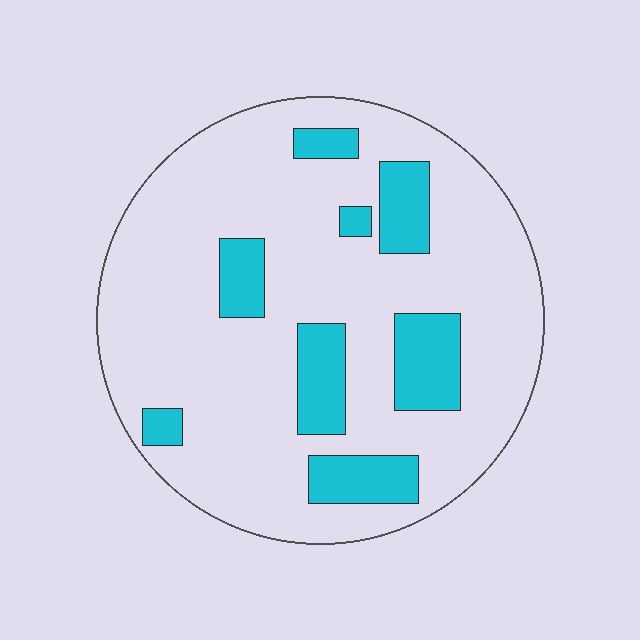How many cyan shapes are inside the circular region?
8.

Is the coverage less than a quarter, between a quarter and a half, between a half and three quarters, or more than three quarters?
Less than a quarter.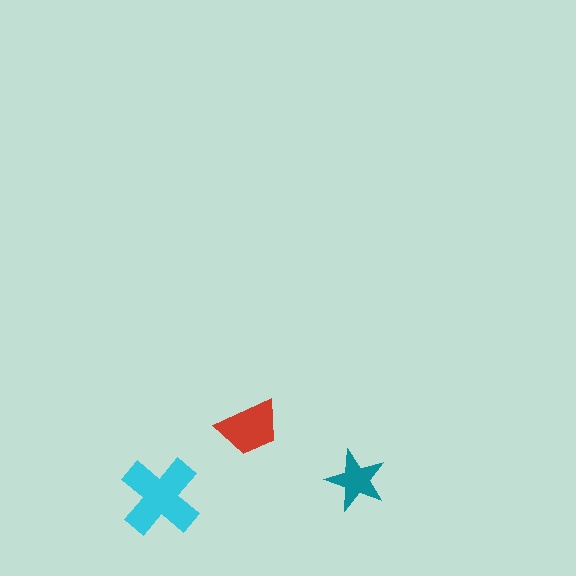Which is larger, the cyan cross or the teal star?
The cyan cross.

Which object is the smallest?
The teal star.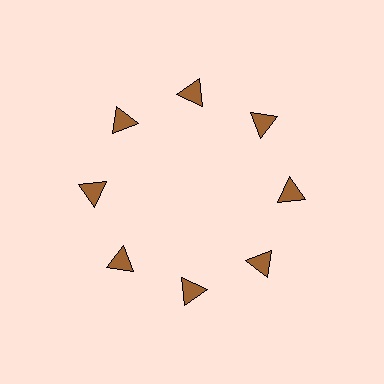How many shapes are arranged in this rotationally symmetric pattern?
There are 8 shapes, arranged in 8 groups of 1.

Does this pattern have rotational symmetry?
Yes, this pattern has 8-fold rotational symmetry. It looks the same after rotating 45 degrees around the center.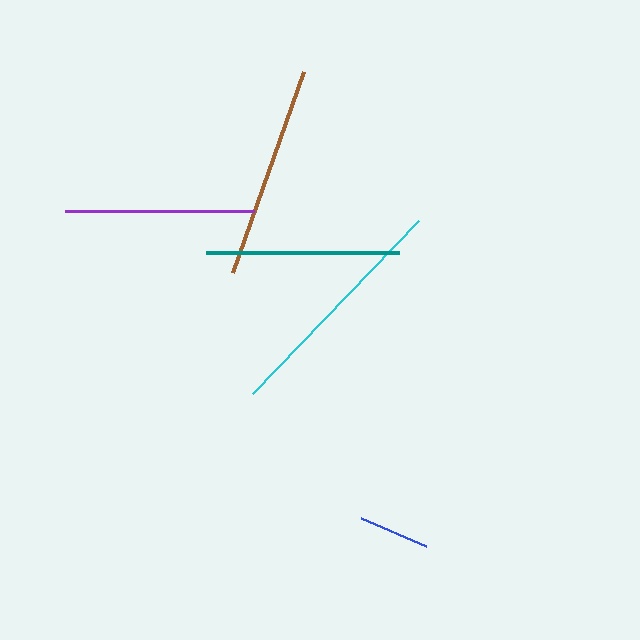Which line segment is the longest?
The cyan line is the longest at approximately 240 pixels.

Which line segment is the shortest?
The blue line is the shortest at approximately 71 pixels.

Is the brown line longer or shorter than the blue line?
The brown line is longer than the blue line.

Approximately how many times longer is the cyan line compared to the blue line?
The cyan line is approximately 3.4 times the length of the blue line.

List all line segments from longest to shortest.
From longest to shortest: cyan, brown, teal, purple, blue.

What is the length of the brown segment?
The brown segment is approximately 213 pixels long.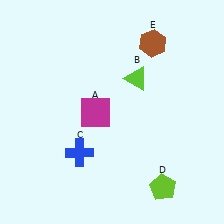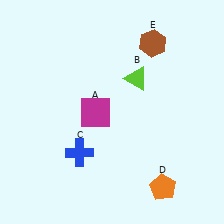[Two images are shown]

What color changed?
The pentagon (D) changed from lime in Image 1 to orange in Image 2.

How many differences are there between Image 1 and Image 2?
There is 1 difference between the two images.